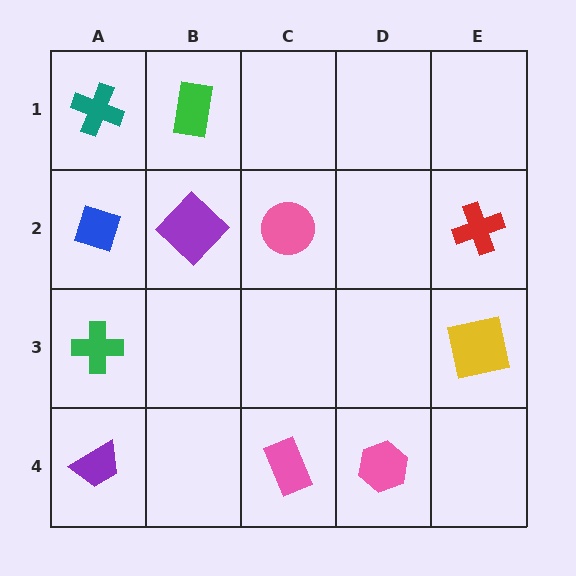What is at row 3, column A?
A green cross.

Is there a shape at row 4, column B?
No, that cell is empty.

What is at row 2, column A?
A blue diamond.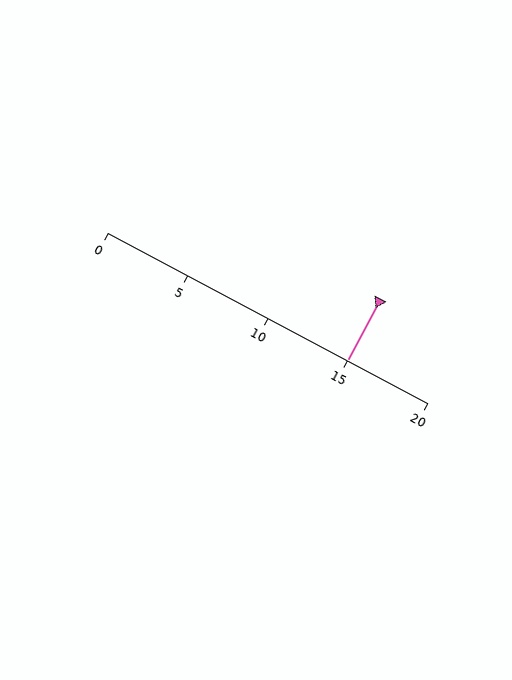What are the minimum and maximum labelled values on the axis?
The axis runs from 0 to 20.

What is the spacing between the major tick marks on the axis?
The major ticks are spaced 5 apart.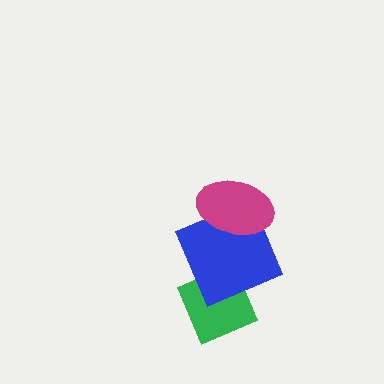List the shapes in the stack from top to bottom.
From top to bottom: the magenta ellipse, the blue square, the green diamond.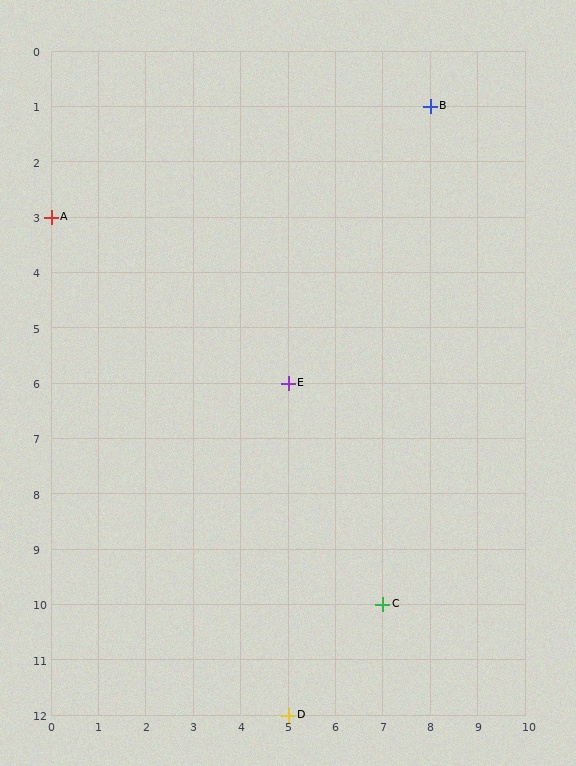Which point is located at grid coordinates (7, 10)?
Point C is at (7, 10).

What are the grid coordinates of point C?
Point C is at grid coordinates (7, 10).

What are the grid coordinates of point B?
Point B is at grid coordinates (8, 1).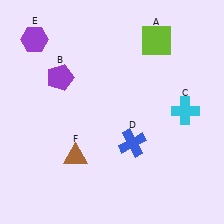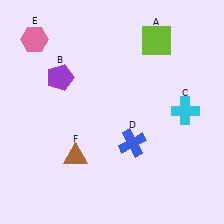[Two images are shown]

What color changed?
The hexagon (E) changed from purple in Image 1 to pink in Image 2.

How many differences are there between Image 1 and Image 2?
There is 1 difference between the two images.